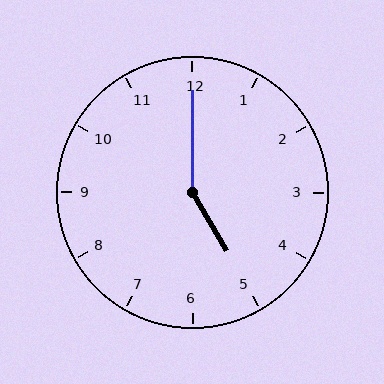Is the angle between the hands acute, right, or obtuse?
It is obtuse.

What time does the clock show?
5:00.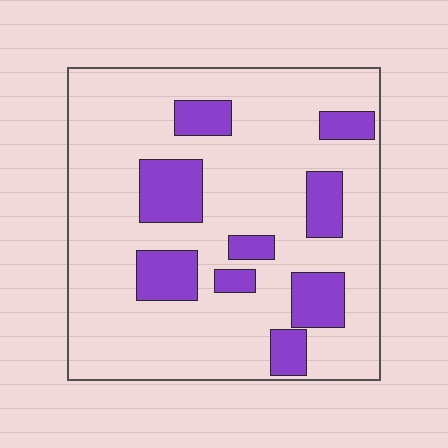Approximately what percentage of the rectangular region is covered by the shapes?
Approximately 20%.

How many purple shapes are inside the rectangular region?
9.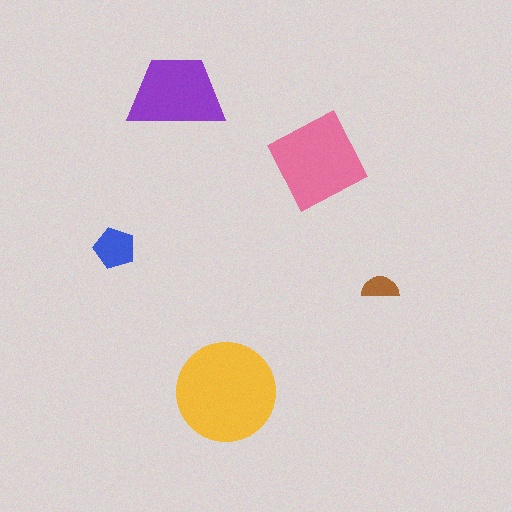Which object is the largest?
The yellow circle.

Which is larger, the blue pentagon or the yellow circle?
The yellow circle.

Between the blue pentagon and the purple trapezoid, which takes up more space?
The purple trapezoid.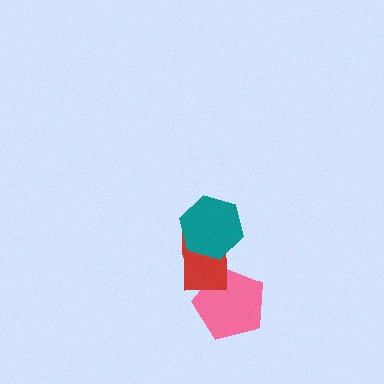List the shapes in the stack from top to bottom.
From top to bottom: the teal hexagon, the red rectangle, the pink pentagon.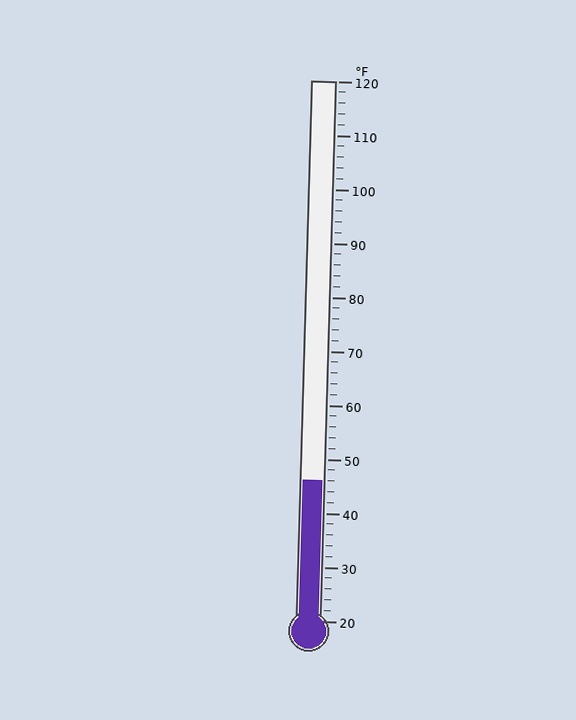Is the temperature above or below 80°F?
The temperature is below 80°F.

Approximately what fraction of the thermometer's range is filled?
The thermometer is filled to approximately 25% of its range.